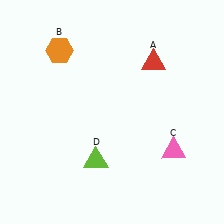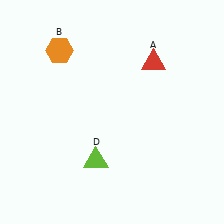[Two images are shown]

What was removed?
The pink triangle (C) was removed in Image 2.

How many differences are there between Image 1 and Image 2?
There is 1 difference between the two images.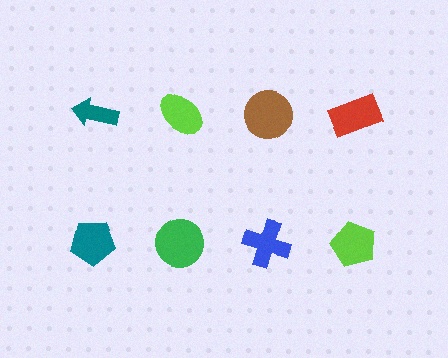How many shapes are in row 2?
4 shapes.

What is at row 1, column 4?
A red rectangle.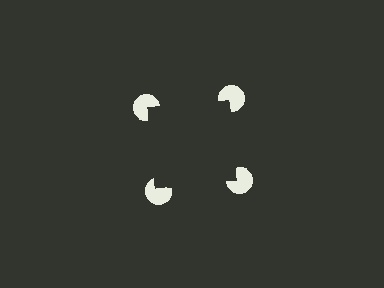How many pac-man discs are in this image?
There are 4 — one at each vertex of the illusory square.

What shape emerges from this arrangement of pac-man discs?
An illusory square — its edges are inferred from the aligned wedge cuts in the pac-man discs, not physically drawn.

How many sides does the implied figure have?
4 sides.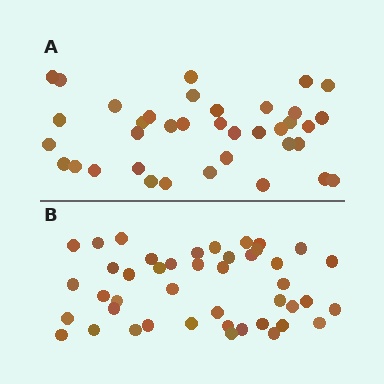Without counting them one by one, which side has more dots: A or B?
Region B (the bottom region) has more dots.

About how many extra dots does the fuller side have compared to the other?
Region B has roughly 8 or so more dots than region A.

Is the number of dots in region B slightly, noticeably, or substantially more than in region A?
Region B has only slightly more — the two regions are fairly close. The ratio is roughly 1.2 to 1.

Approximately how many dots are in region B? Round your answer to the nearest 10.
About 40 dots. (The exact count is 44, which rounds to 40.)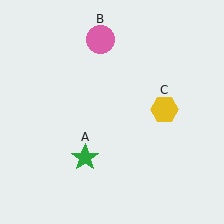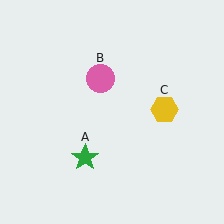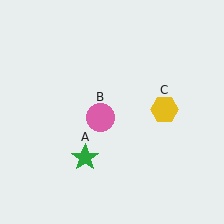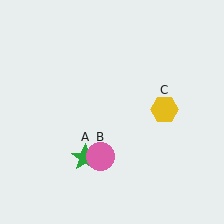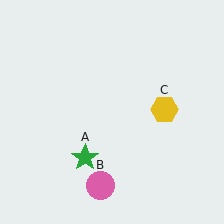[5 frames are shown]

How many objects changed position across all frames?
1 object changed position: pink circle (object B).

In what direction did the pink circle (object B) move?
The pink circle (object B) moved down.